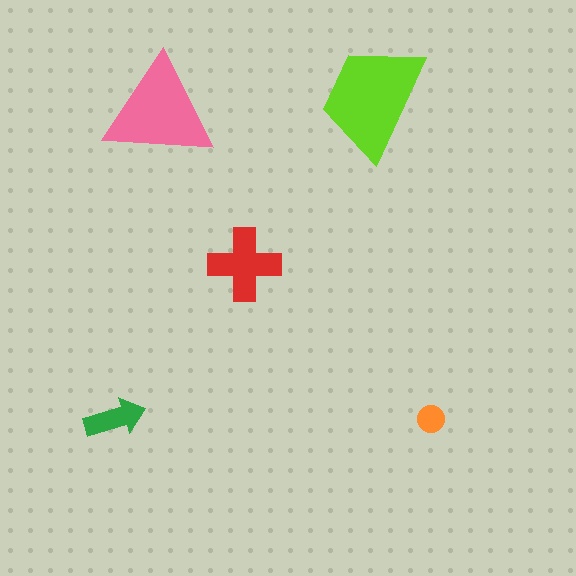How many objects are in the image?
There are 5 objects in the image.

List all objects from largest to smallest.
The lime trapezoid, the pink triangle, the red cross, the green arrow, the orange circle.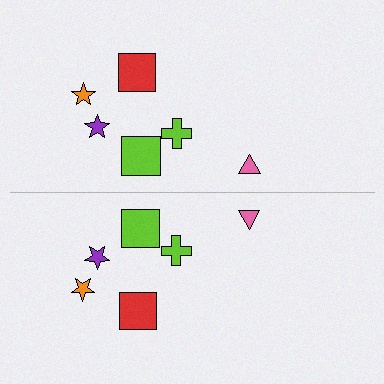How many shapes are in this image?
There are 12 shapes in this image.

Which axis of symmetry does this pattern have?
The pattern has a horizontal axis of symmetry running through the center of the image.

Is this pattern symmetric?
Yes, this pattern has bilateral (reflection) symmetry.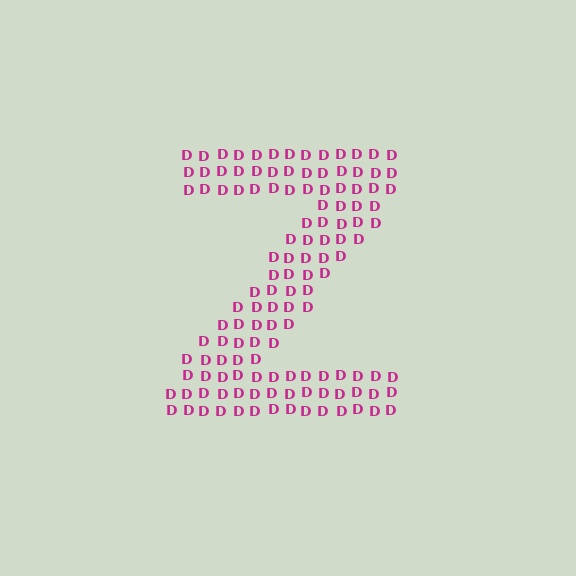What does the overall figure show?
The overall figure shows the letter Z.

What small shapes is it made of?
It is made of small letter D's.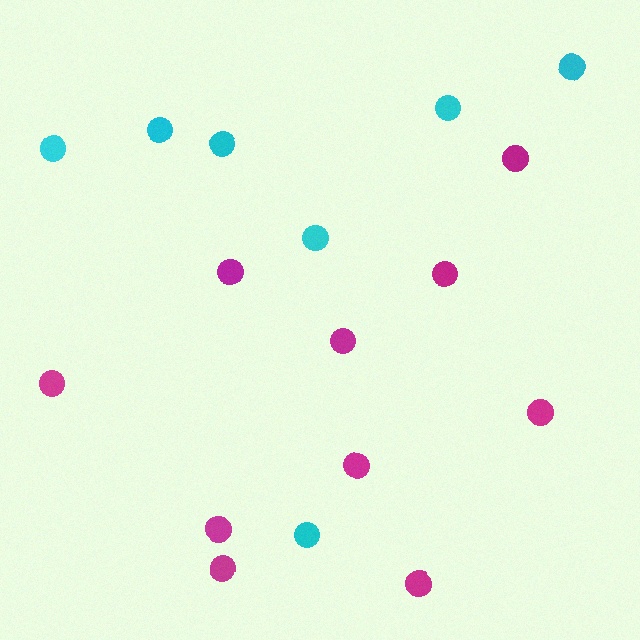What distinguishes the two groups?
There are 2 groups: one group of magenta circles (10) and one group of cyan circles (7).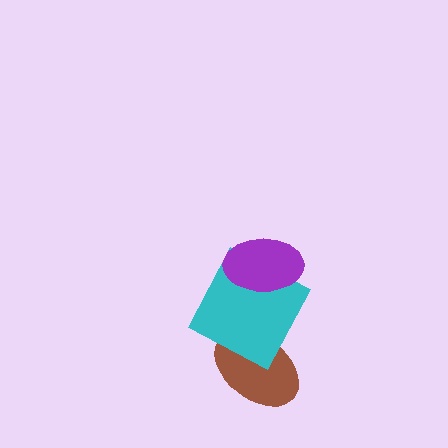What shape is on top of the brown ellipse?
The cyan square is on top of the brown ellipse.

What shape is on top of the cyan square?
The purple ellipse is on top of the cyan square.